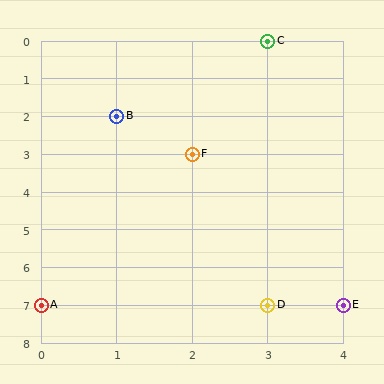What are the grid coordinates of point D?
Point D is at grid coordinates (3, 7).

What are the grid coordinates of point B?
Point B is at grid coordinates (1, 2).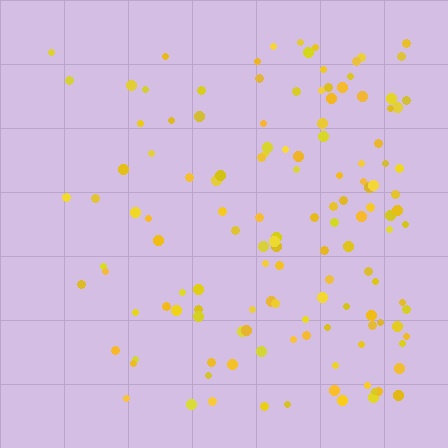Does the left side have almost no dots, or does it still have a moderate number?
Still a moderate number, just noticeably fewer than the right.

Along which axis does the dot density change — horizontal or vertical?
Horizontal.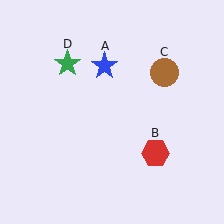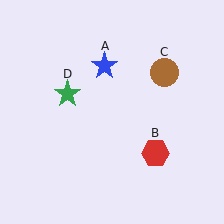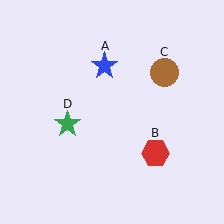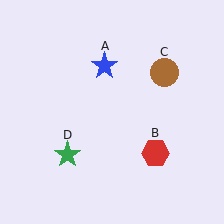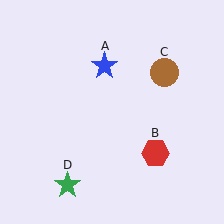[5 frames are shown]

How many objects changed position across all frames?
1 object changed position: green star (object D).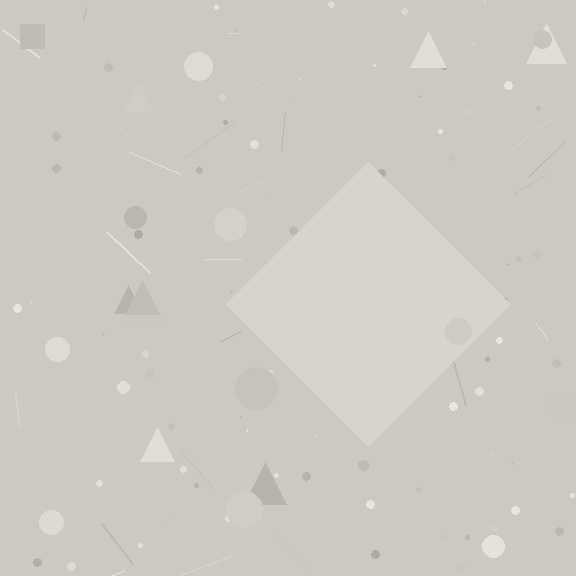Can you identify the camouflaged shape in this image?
The camouflaged shape is a diamond.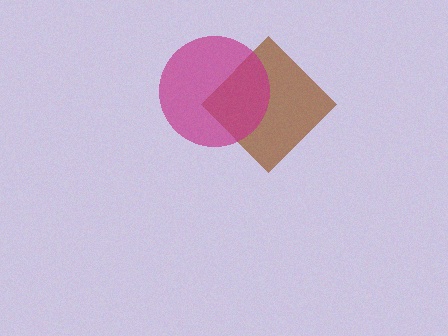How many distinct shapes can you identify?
There are 2 distinct shapes: a brown diamond, a magenta circle.